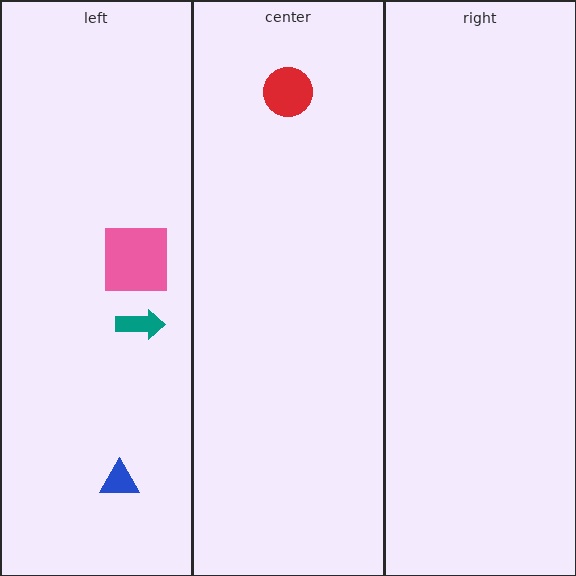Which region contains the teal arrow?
The left region.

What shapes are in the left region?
The teal arrow, the pink square, the blue triangle.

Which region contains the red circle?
The center region.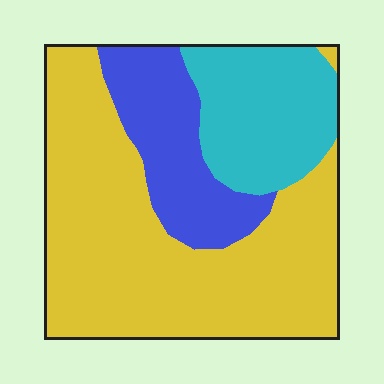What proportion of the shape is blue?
Blue covers 19% of the shape.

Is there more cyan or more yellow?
Yellow.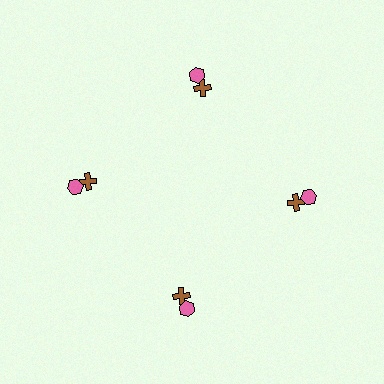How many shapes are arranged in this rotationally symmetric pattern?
There are 8 shapes, arranged in 4 groups of 2.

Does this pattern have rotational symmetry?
Yes, this pattern has 4-fold rotational symmetry. It looks the same after rotating 90 degrees around the center.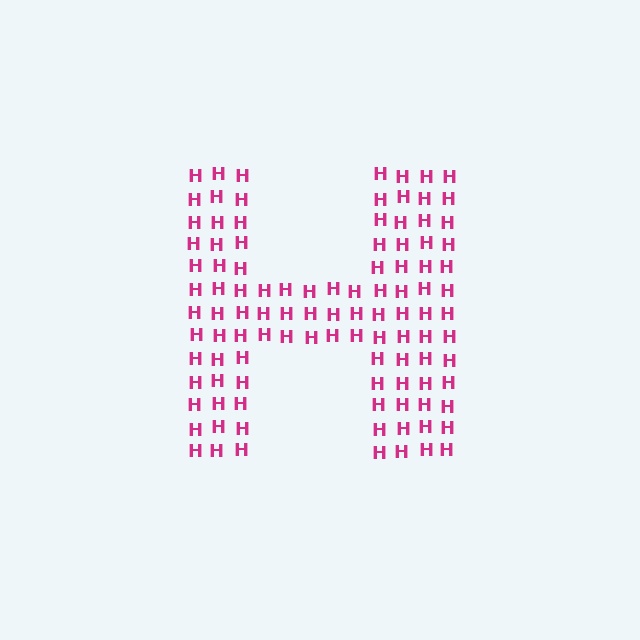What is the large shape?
The large shape is the letter H.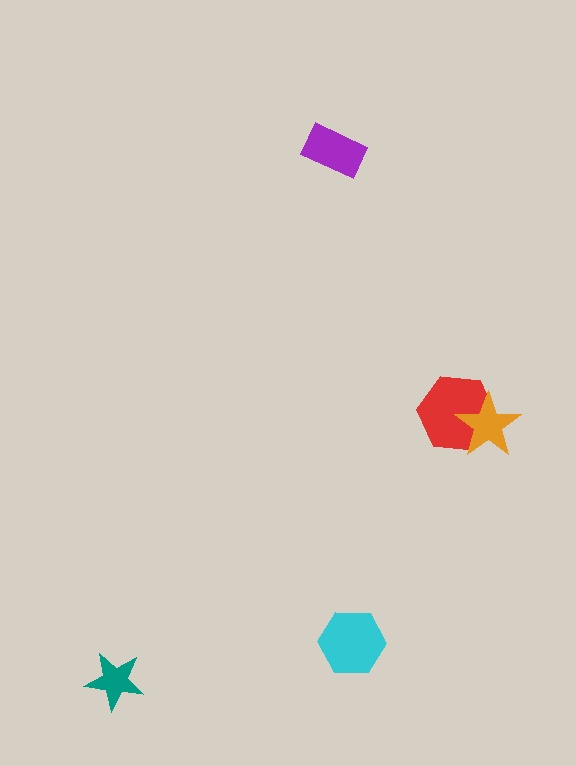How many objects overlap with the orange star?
1 object overlaps with the orange star.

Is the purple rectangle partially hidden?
No, no other shape covers it.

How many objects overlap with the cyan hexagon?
0 objects overlap with the cyan hexagon.